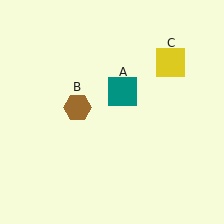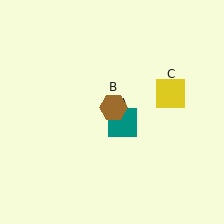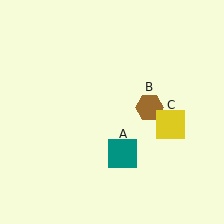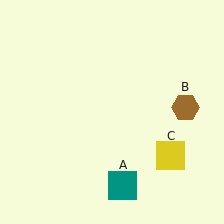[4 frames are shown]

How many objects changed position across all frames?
3 objects changed position: teal square (object A), brown hexagon (object B), yellow square (object C).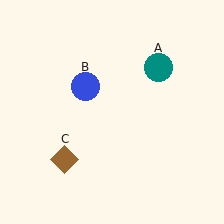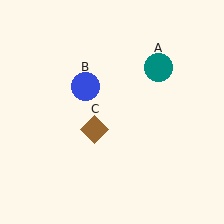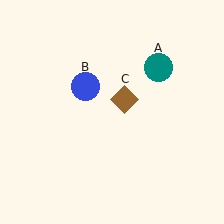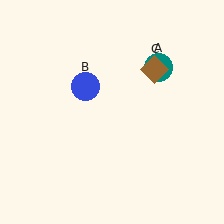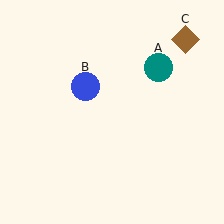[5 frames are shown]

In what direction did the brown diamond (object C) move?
The brown diamond (object C) moved up and to the right.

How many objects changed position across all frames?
1 object changed position: brown diamond (object C).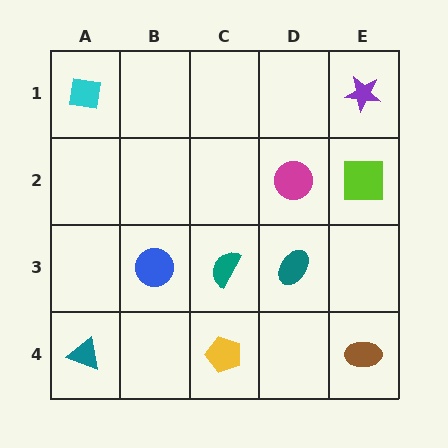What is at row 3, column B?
A blue circle.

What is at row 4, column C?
A yellow pentagon.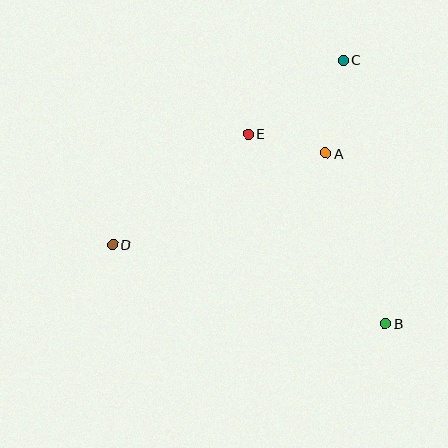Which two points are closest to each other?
Points A and E are closest to each other.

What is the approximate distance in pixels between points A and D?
The distance between A and D is approximately 231 pixels.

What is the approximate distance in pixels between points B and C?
The distance between B and C is approximately 267 pixels.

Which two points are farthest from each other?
Points C and D are farthest from each other.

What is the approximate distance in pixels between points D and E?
The distance between D and E is approximately 175 pixels.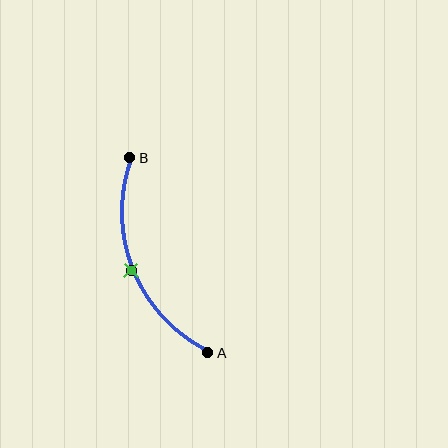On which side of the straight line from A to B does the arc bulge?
The arc bulges to the left of the straight line connecting A and B.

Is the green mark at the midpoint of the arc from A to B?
Yes. The green mark lies on the arc at equal arc-length from both A and B — it is the arc midpoint.